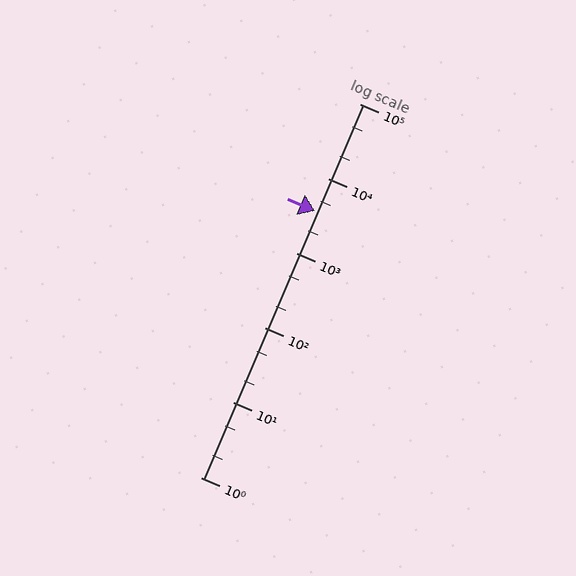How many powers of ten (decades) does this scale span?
The scale spans 5 decades, from 1 to 100000.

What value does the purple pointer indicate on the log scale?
The pointer indicates approximately 3700.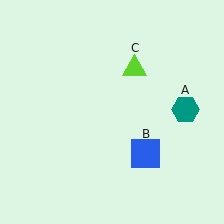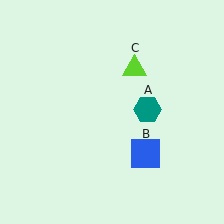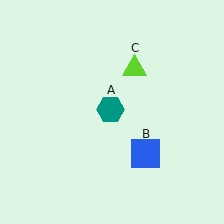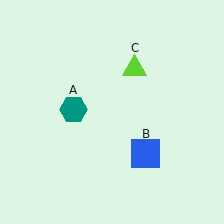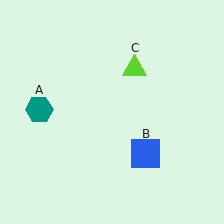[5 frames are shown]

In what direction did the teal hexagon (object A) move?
The teal hexagon (object A) moved left.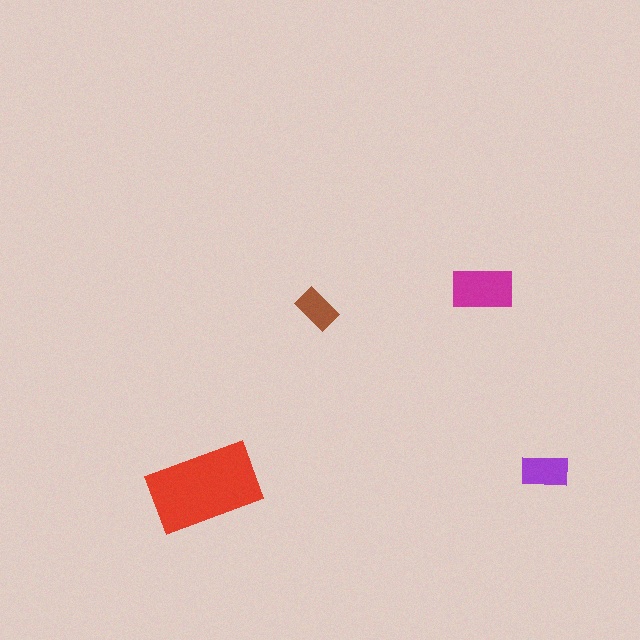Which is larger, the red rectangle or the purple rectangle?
The red one.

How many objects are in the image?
There are 4 objects in the image.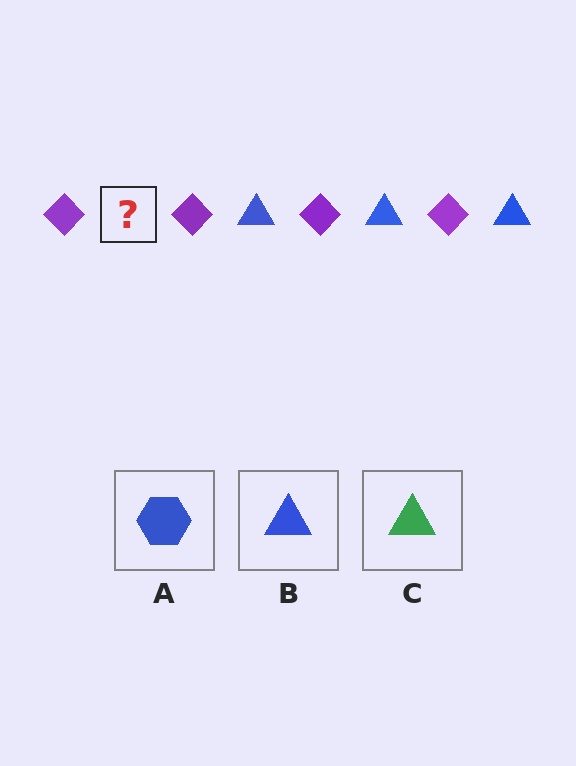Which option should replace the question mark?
Option B.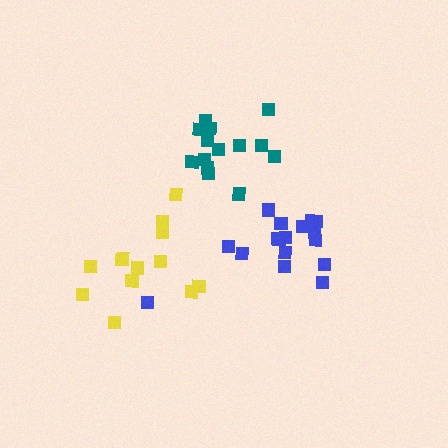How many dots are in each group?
Group 1: 14 dots, Group 2: 13 dots, Group 3: 17 dots (44 total).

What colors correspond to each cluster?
The clusters are colored: teal, yellow, blue.